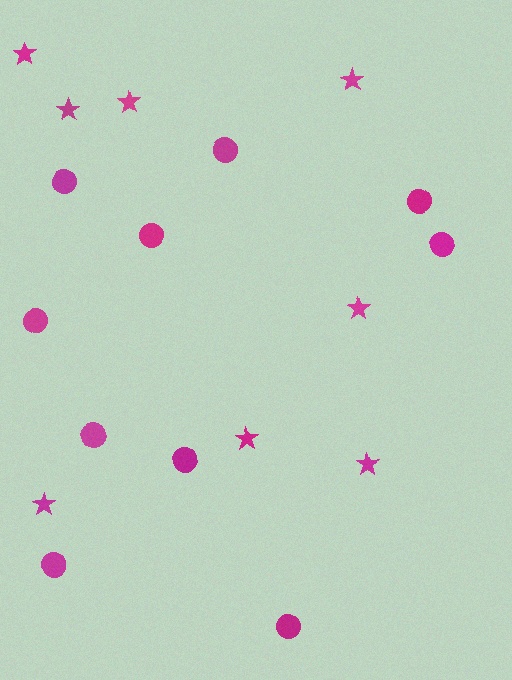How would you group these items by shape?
There are 2 groups: one group of stars (8) and one group of circles (10).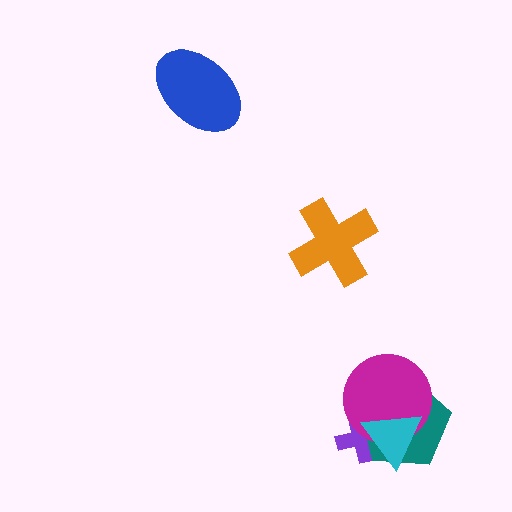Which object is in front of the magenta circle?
The cyan triangle is in front of the magenta circle.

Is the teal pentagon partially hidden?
Yes, it is partially covered by another shape.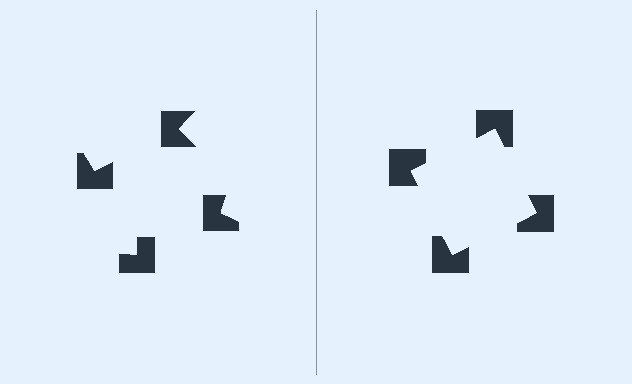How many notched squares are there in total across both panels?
8 — 4 on each side.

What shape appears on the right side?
An illusory square.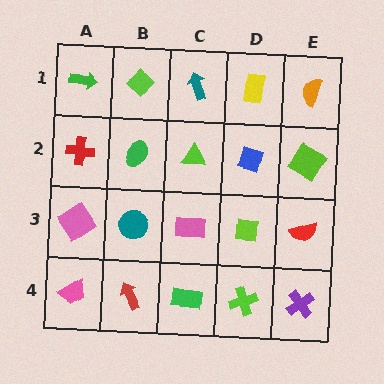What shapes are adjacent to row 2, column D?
A yellow rectangle (row 1, column D), a lime square (row 3, column D), a lime triangle (row 2, column C), a lime diamond (row 2, column E).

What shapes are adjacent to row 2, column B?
A lime diamond (row 1, column B), a teal circle (row 3, column B), a red cross (row 2, column A), a lime triangle (row 2, column C).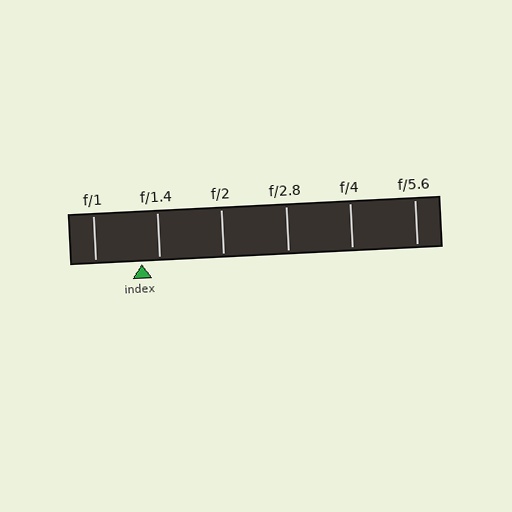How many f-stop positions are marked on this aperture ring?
There are 6 f-stop positions marked.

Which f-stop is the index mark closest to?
The index mark is closest to f/1.4.